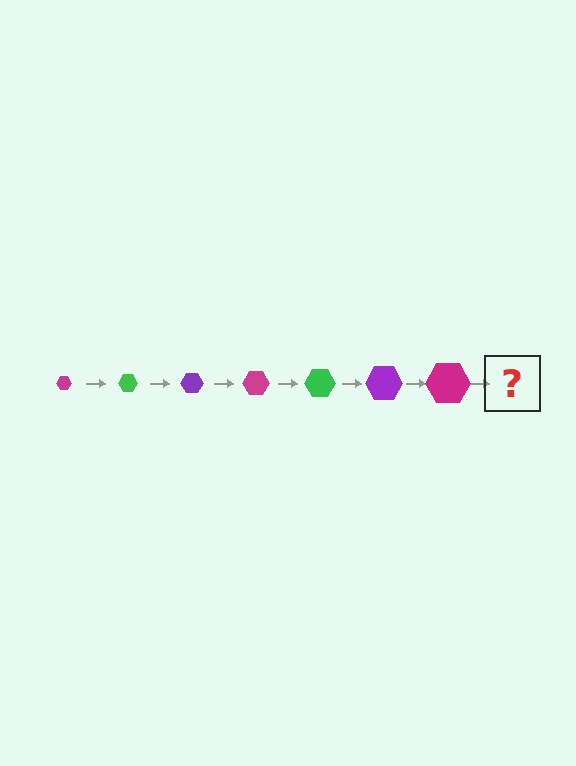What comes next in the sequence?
The next element should be a green hexagon, larger than the previous one.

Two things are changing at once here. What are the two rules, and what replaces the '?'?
The two rules are that the hexagon grows larger each step and the color cycles through magenta, green, and purple. The '?' should be a green hexagon, larger than the previous one.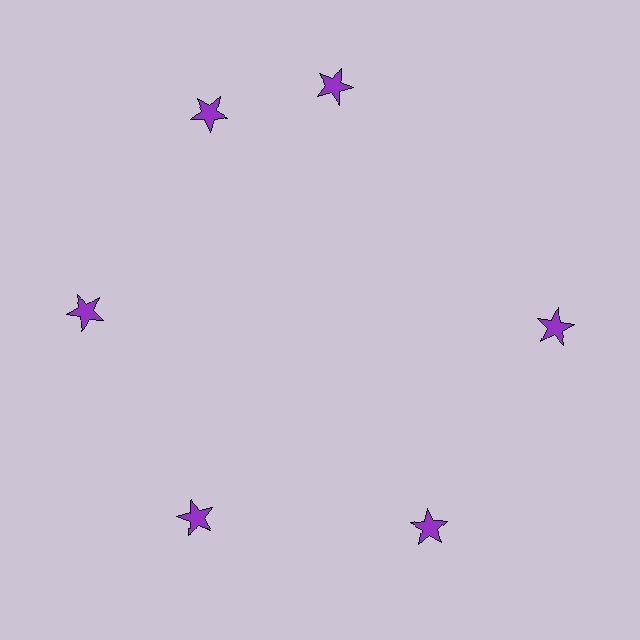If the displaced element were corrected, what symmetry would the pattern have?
It would have 6-fold rotational symmetry — the pattern would map onto itself every 60 degrees.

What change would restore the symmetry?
The symmetry would be restored by rotating it back into even spacing with its neighbors so that all 6 stars sit at equal angles and equal distance from the center.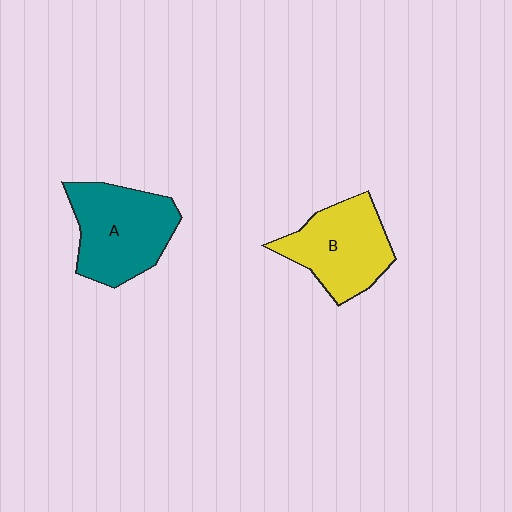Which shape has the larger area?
Shape A (teal).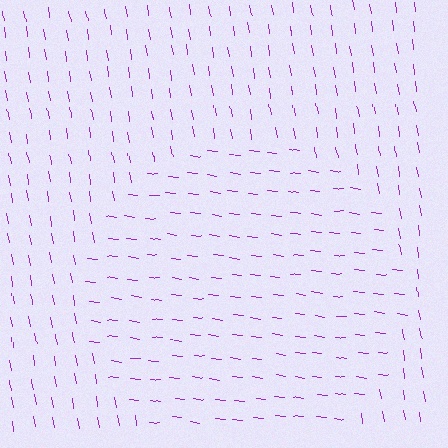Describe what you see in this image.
The image is filled with small purple line segments. A circle region in the image has lines oriented differently from the surrounding lines, creating a visible texture boundary.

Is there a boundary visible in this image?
Yes, there is a texture boundary formed by a change in line orientation.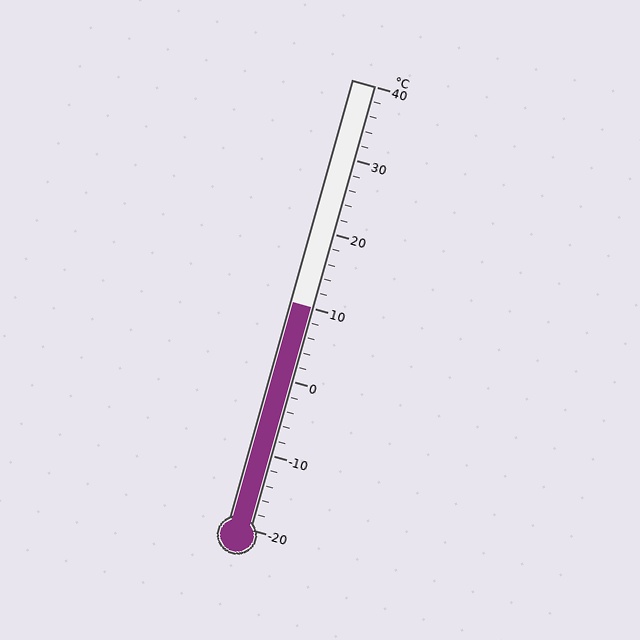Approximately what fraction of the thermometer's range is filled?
The thermometer is filled to approximately 50% of its range.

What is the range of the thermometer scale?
The thermometer scale ranges from -20°C to 40°C.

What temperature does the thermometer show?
The thermometer shows approximately 10°C.